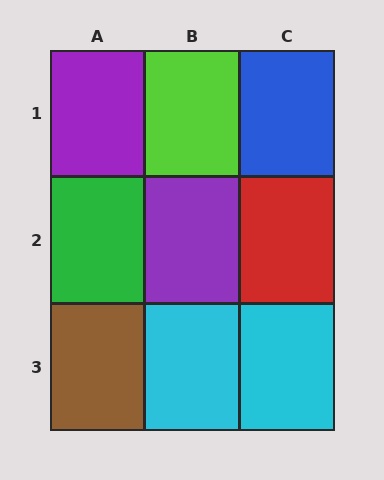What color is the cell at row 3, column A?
Brown.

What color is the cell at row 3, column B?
Cyan.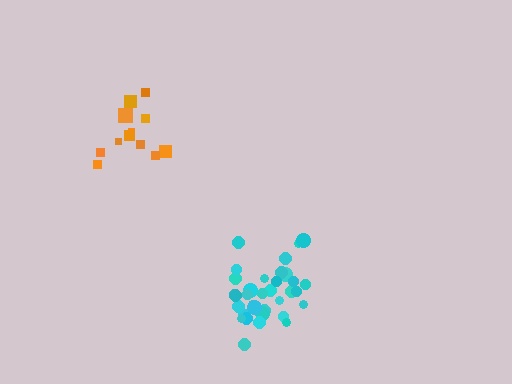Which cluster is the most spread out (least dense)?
Orange.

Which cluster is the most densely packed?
Cyan.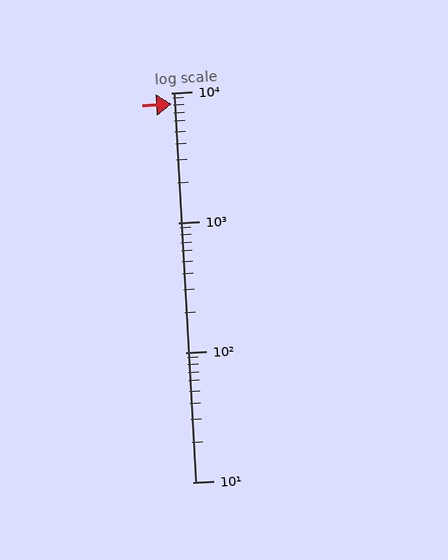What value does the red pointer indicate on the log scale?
The pointer indicates approximately 8200.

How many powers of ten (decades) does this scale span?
The scale spans 3 decades, from 10 to 10000.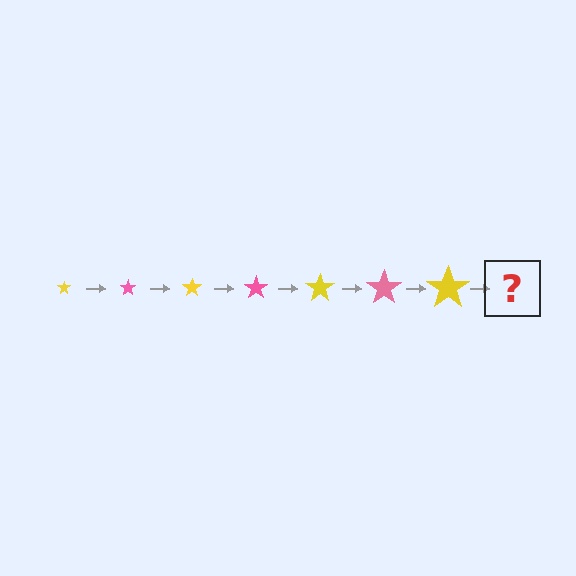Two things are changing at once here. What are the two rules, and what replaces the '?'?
The two rules are that the star grows larger each step and the color cycles through yellow and pink. The '?' should be a pink star, larger than the previous one.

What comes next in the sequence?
The next element should be a pink star, larger than the previous one.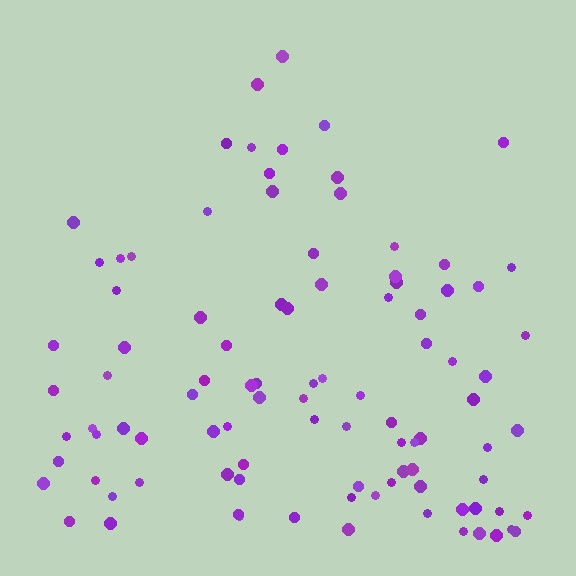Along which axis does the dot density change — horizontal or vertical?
Vertical.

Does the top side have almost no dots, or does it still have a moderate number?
Still a moderate number, just noticeably fewer than the bottom.